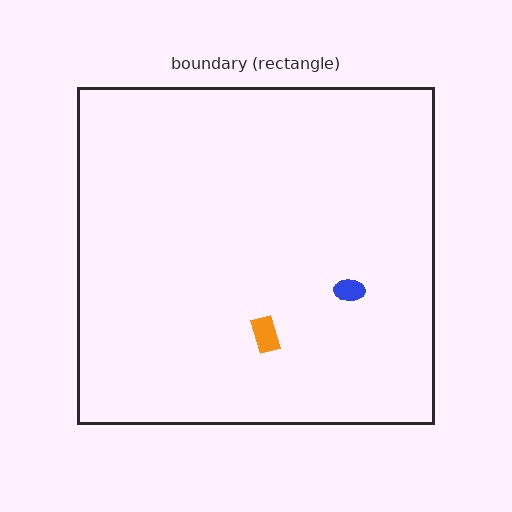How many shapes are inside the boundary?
2 inside, 0 outside.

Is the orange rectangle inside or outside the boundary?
Inside.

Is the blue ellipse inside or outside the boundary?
Inside.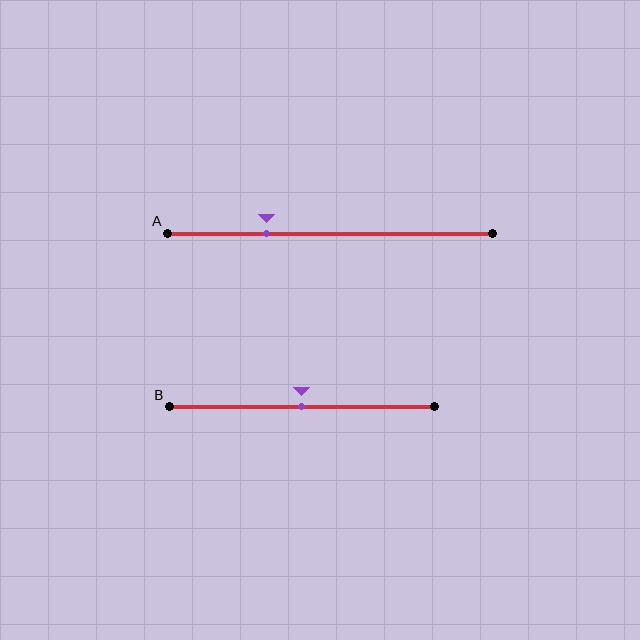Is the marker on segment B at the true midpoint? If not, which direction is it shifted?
Yes, the marker on segment B is at the true midpoint.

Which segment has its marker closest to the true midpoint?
Segment B has its marker closest to the true midpoint.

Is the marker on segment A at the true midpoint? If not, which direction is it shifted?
No, the marker on segment A is shifted to the left by about 19% of the segment length.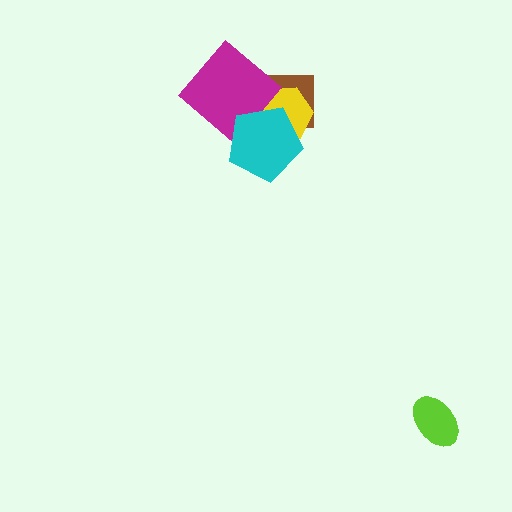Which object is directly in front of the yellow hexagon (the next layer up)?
The magenta diamond is directly in front of the yellow hexagon.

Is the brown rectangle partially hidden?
Yes, it is partially covered by another shape.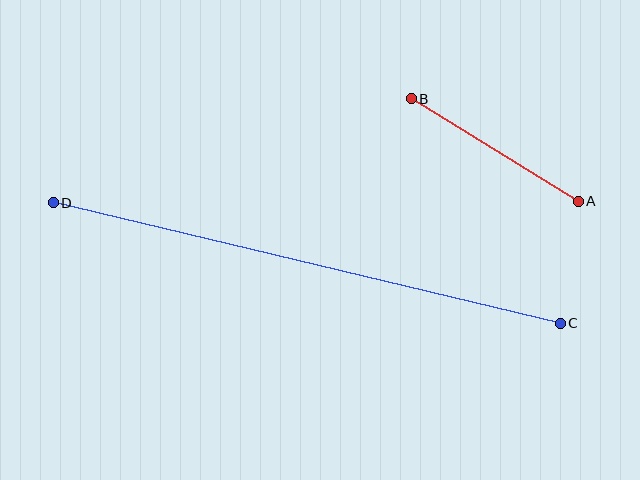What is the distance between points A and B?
The distance is approximately 196 pixels.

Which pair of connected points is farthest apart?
Points C and D are farthest apart.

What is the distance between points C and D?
The distance is approximately 521 pixels.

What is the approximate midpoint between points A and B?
The midpoint is at approximately (495, 150) pixels.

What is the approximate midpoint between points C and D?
The midpoint is at approximately (307, 263) pixels.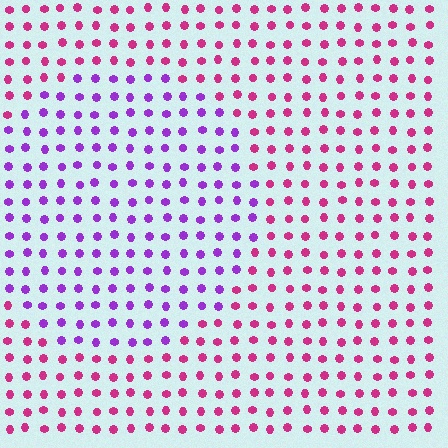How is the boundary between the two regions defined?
The boundary is defined purely by a slight shift in hue (about 47 degrees). Spacing, size, and orientation are identical on both sides.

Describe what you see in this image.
The image is filled with small magenta elements in a uniform arrangement. A circle-shaped region is visible where the elements are tinted to a slightly different hue, forming a subtle color boundary.